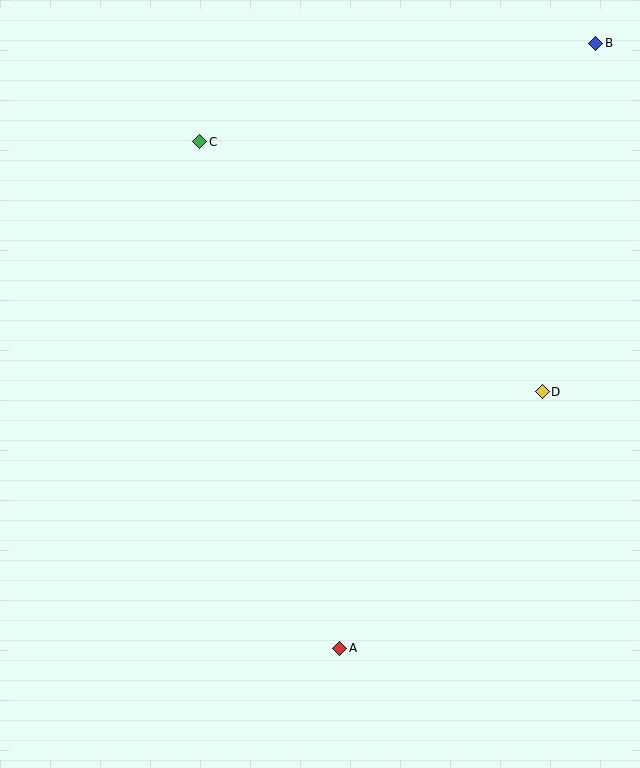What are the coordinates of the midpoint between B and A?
The midpoint between B and A is at (468, 346).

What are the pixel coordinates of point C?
Point C is at (200, 142).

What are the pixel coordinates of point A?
Point A is at (340, 648).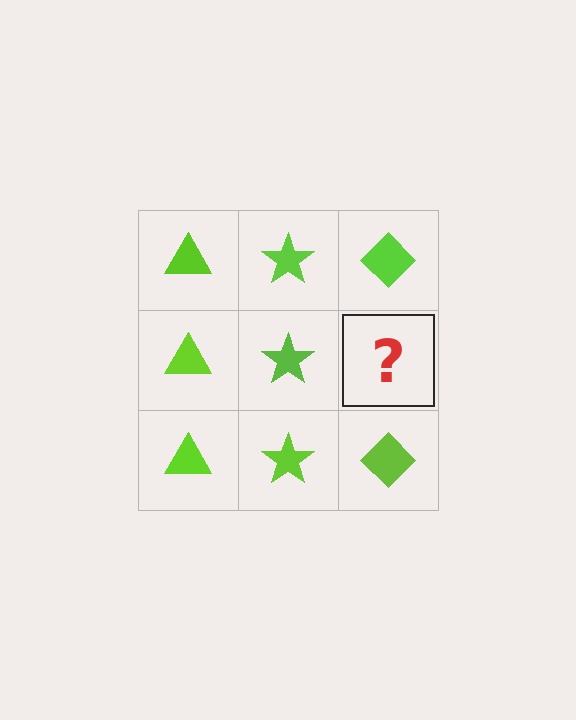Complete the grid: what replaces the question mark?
The question mark should be replaced with a lime diamond.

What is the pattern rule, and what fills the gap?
The rule is that each column has a consistent shape. The gap should be filled with a lime diamond.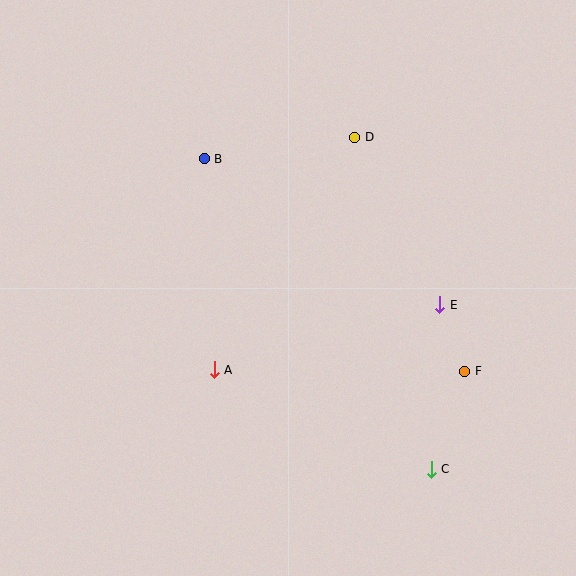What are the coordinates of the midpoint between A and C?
The midpoint between A and C is at (323, 420).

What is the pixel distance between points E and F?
The distance between E and F is 71 pixels.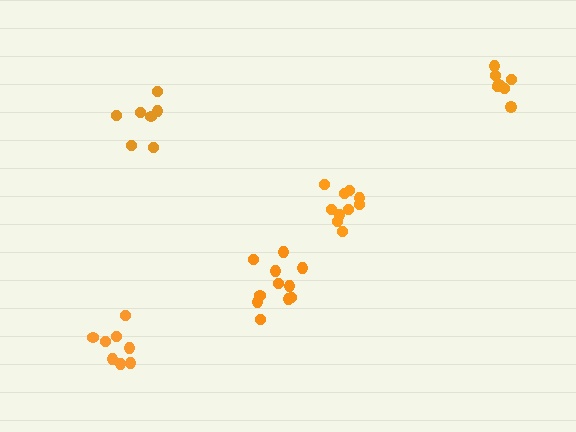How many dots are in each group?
Group 1: 8 dots, Group 2: 7 dots, Group 3: 7 dots, Group 4: 10 dots, Group 5: 11 dots (43 total).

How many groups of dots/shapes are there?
There are 5 groups.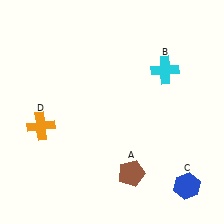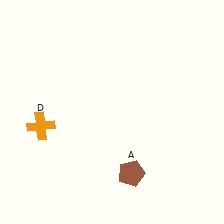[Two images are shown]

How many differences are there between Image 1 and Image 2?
There are 2 differences between the two images.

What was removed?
The cyan cross (B), the blue hexagon (C) were removed in Image 2.